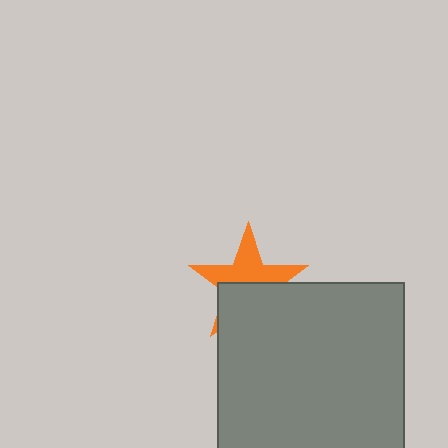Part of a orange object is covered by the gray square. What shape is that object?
It is a star.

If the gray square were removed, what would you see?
You would see the complete orange star.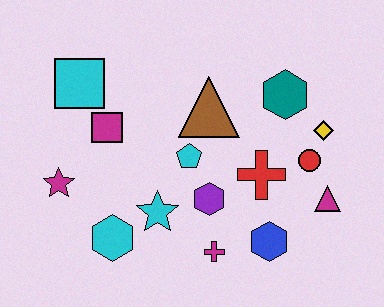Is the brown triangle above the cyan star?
Yes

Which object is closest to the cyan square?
The magenta square is closest to the cyan square.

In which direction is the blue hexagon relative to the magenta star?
The blue hexagon is to the right of the magenta star.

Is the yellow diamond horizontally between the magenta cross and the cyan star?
No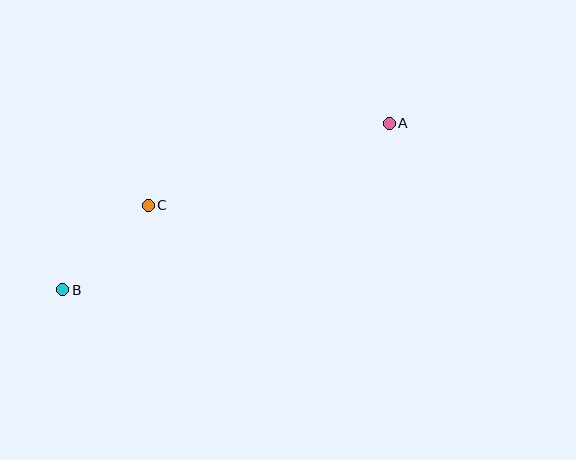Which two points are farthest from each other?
Points A and B are farthest from each other.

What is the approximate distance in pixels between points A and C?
The distance between A and C is approximately 255 pixels.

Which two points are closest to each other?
Points B and C are closest to each other.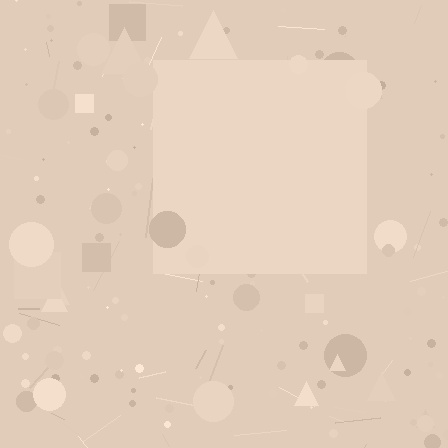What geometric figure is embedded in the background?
A square is embedded in the background.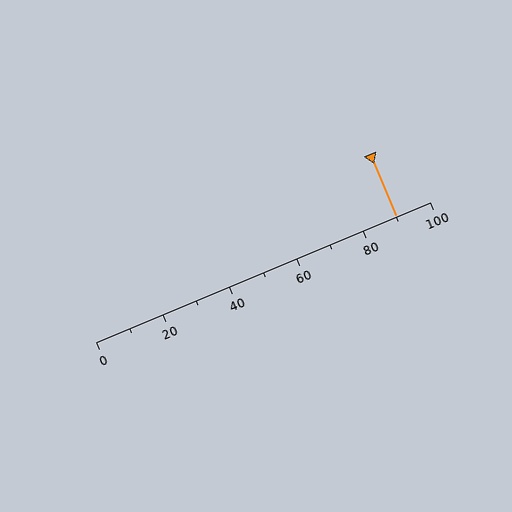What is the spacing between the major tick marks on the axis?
The major ticks are spaced 20 apart.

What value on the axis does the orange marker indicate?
The marker indicates approximately 90.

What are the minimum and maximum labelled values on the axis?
The axis runs from 0 to 100.